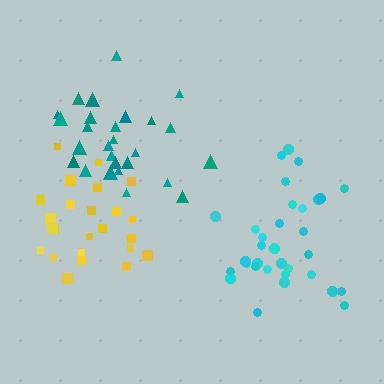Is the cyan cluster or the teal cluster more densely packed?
Teal.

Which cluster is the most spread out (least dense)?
Cyan.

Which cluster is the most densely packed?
Teal.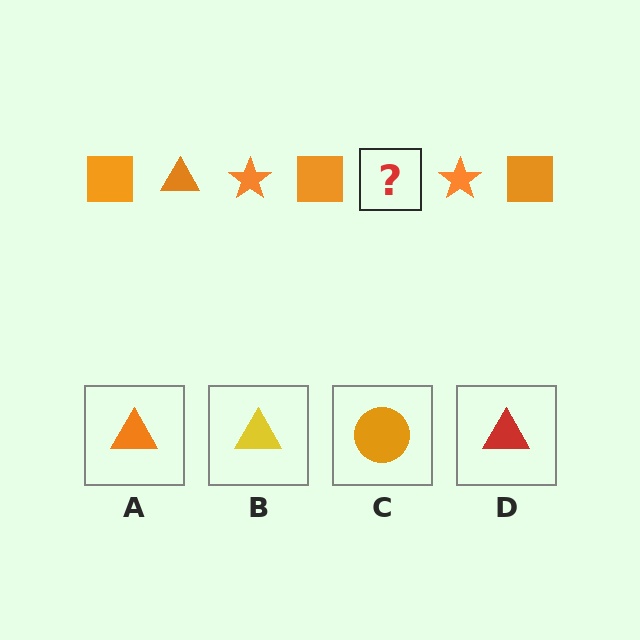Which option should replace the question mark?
Option A.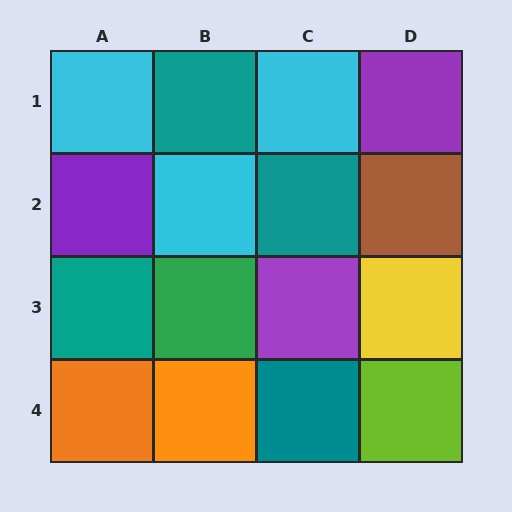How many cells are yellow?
1 cell is yellow.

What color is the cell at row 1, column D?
Purple.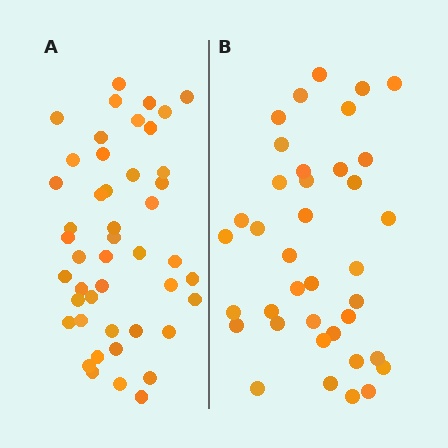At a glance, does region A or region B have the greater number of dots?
Region A (the left region) has more dots.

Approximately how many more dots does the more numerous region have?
Region A has roughly 8 or so more dots than region B.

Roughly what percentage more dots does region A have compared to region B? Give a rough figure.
About 20% more.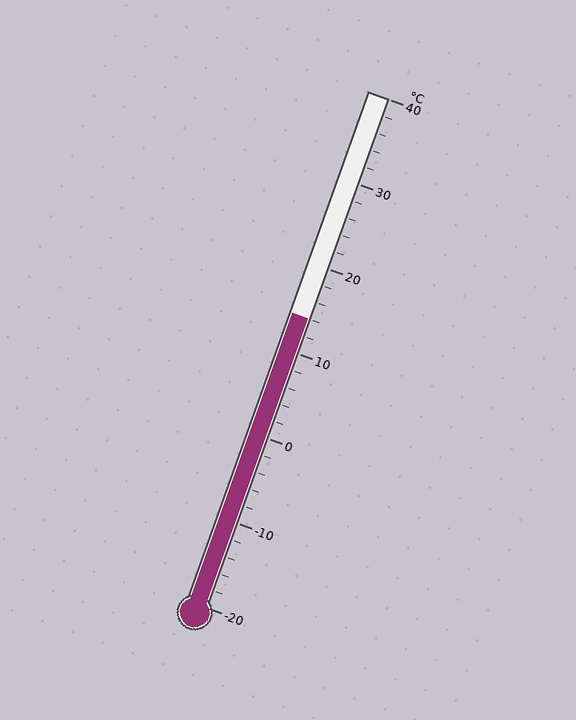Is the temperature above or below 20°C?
The temperature is below 20°C.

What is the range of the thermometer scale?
The thermometer scale ranges from -20°C to 40°C.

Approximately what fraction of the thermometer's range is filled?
The thermometer is filled to approximately 55% of its range.